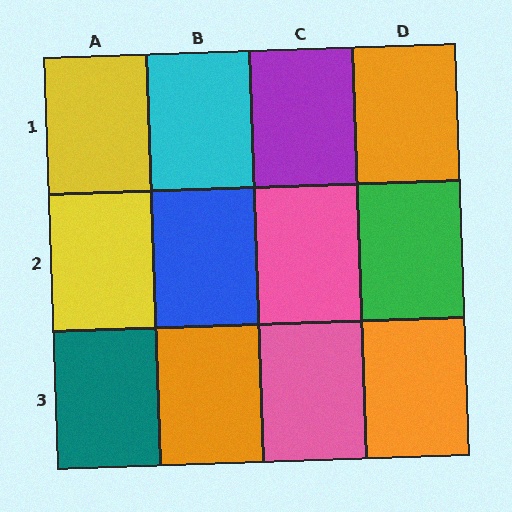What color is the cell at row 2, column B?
Blue.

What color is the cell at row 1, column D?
Orange.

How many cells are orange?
3 cells are orange.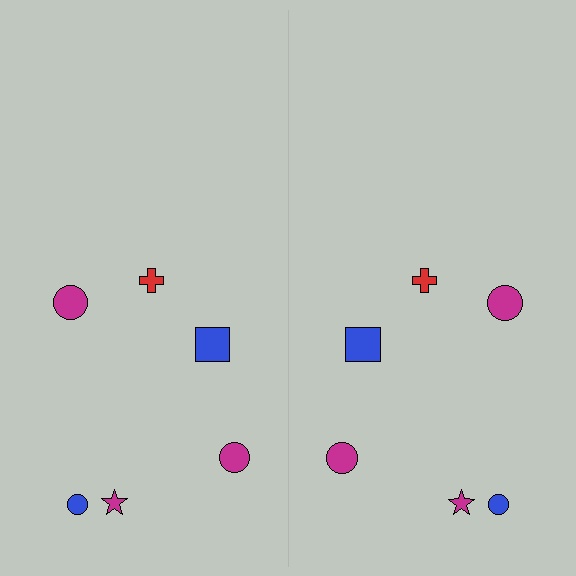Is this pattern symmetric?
Yes, this pattern has bilateral (reflection) symmetry.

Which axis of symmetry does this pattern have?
The pattern has a vertical axis of symmetry running through the center of the image.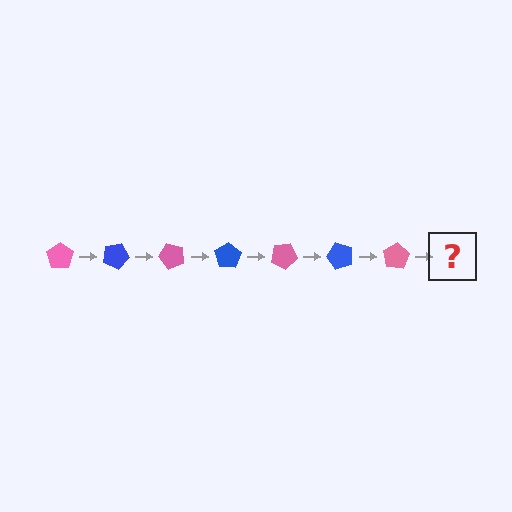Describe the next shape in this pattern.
It should be a blue pentagon, rotated 175 degrees from the start.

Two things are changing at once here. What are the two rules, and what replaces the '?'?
The two rules are that it rotates 25 degrees each step and the color cycles through pink and blue. The '?' should be a blue pentagon, rotated 175 degrees from the start.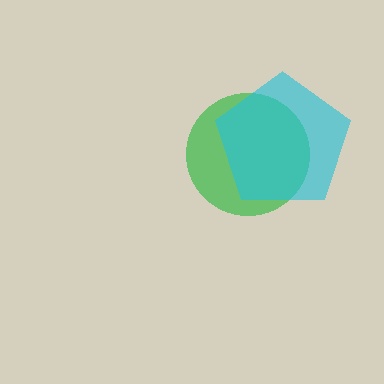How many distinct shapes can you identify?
There are 2 distinct shapes: a green circle, a cyan pentagon.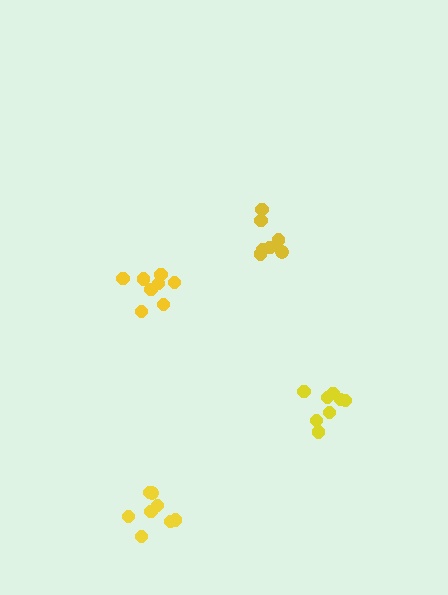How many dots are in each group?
Group 1: 8 dots, Group 2: 8 dots, Group 3: 8 dots, Group 4: 7 dots (31 total).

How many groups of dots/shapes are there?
There are 4 groups.